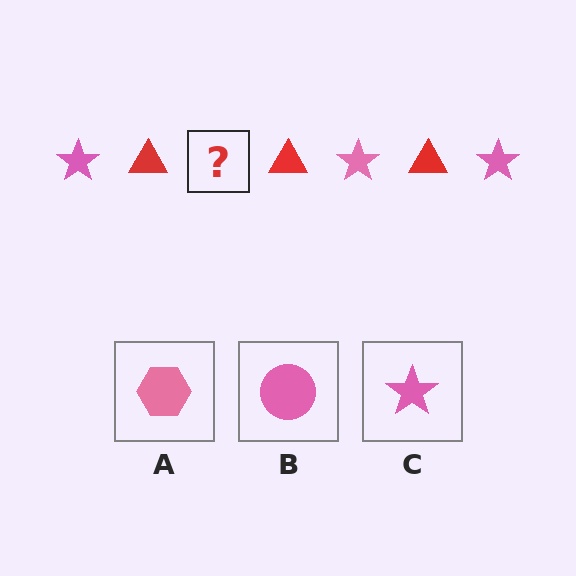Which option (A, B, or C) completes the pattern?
C.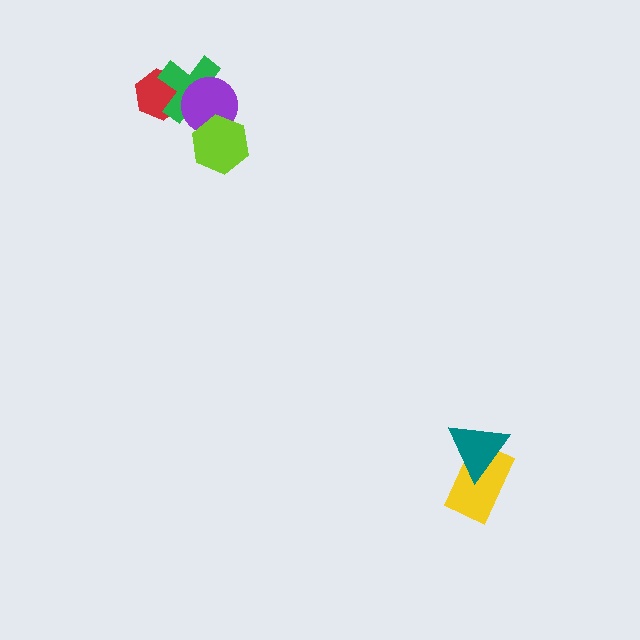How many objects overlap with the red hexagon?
1 object overlaps with the red hexagon.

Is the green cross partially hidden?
Yes, it is partially covered by another shape.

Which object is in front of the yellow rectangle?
The teal triangle is in front of the yellow rectangle.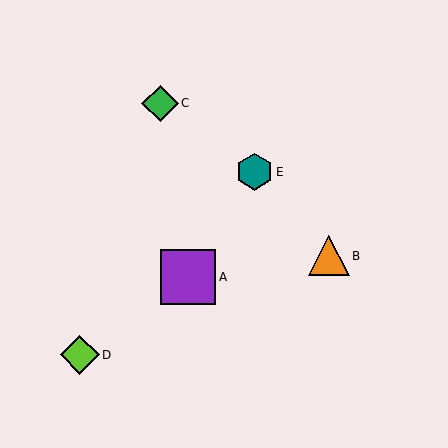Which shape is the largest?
The purple square (labeled A) is the largest.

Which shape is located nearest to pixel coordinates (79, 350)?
The lime diamond (labeled D) at (80, 355) is nearest to that location.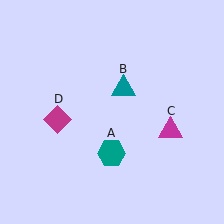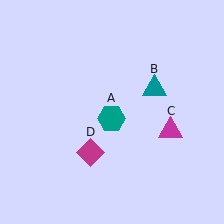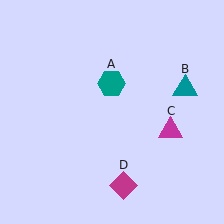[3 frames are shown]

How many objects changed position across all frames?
3 objects changed position: teal hexagon (object A), teal triangle (object B), magenta diamond (object D).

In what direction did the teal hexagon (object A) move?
The teal hexagon (object A) moved up.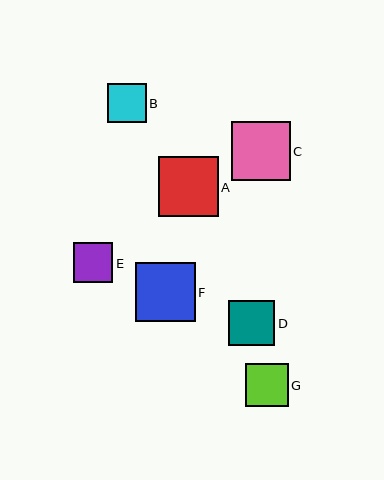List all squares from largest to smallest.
From largest to smallest: F, A, C, D, G, E, B.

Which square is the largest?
Square F is the largest with a size of approximately 60 pixels.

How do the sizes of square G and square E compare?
Square G and square E are approximately the same size.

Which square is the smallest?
Square B is the smallest with a size of approximately 39 pixels.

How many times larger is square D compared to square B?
Square D is approximately 1.2 times the size of square B.